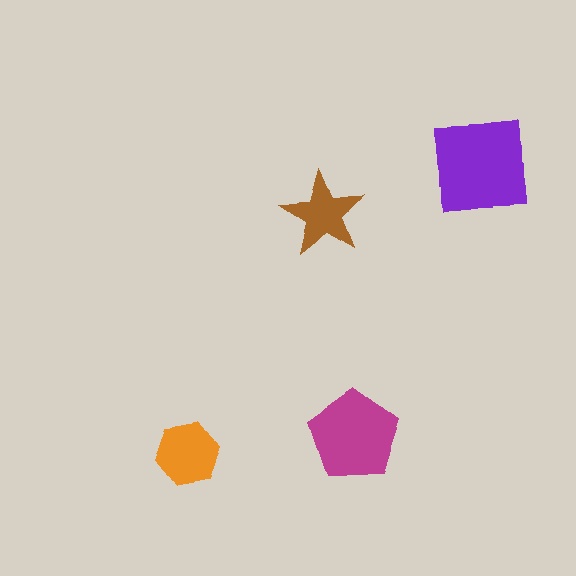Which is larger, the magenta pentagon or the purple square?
The purple square.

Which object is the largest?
The purple square.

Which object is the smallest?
The brown star.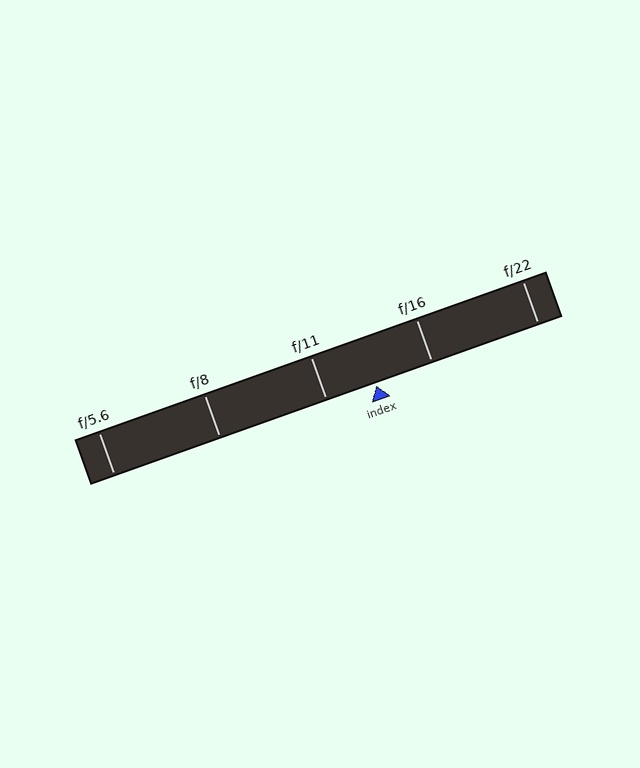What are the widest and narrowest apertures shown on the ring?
The widest aperture shown is f/5.6 and the narrowest is f/22.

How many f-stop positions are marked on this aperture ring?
There are 5 f-stop positions marked.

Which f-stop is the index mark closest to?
The index mark is closest to f/11.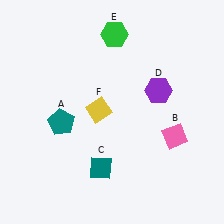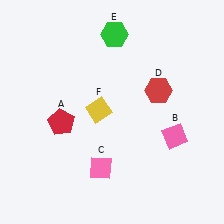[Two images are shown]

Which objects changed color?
A changed from teal to red. C changed from teal to pink. D changed from purple to red.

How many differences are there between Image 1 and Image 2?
There are 3 differences between the two images.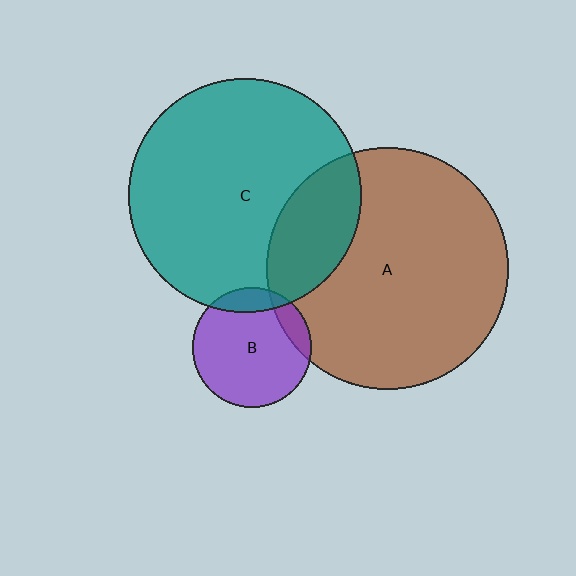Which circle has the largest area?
Circle A (brown).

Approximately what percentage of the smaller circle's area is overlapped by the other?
Approximately 10%.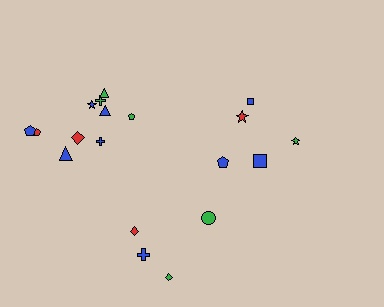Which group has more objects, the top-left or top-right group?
The top-left group.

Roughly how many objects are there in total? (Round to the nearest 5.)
Roughly 20 objects in total.